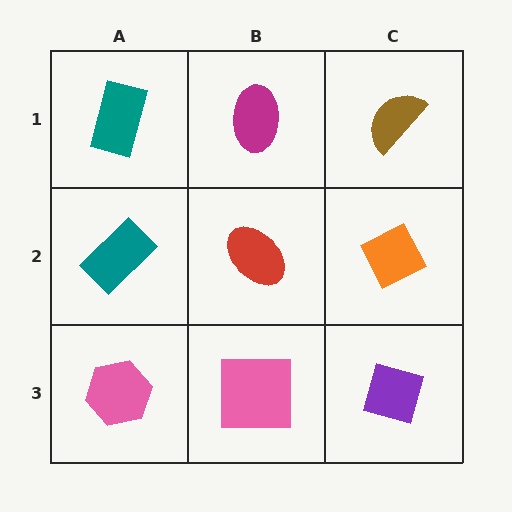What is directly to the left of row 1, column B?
A teal rectangle.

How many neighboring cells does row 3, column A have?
2.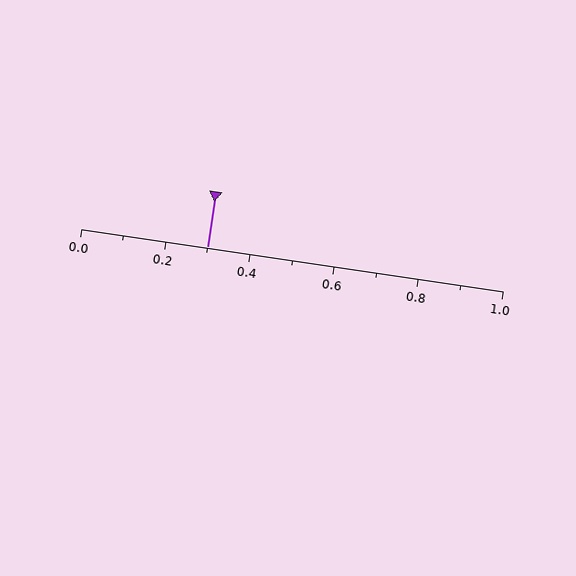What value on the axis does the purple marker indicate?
The marker indicates approximately 0.3.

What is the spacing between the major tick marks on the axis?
The major ticks are spaced 0.2 apart.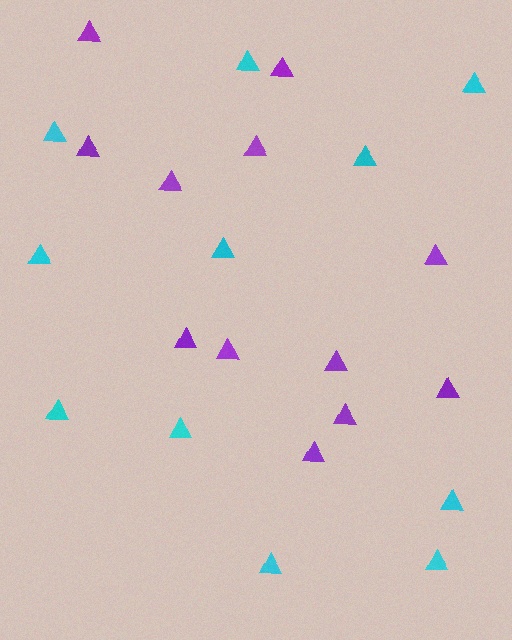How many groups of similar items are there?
There are 2 groups: one group of cyan triangles (11) and one group of purple triangles (12).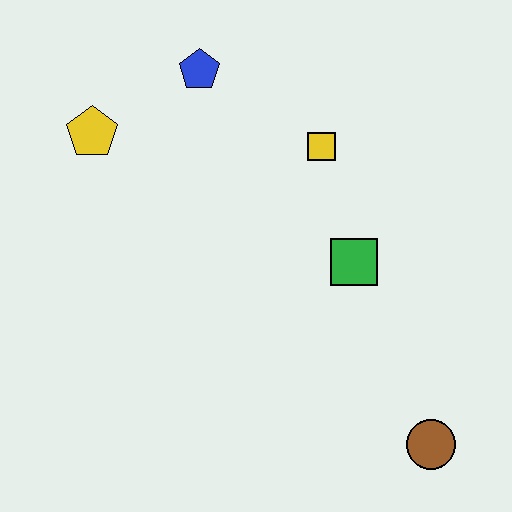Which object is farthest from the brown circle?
The yellow pentagon is farthest from the brown circle.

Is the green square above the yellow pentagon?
No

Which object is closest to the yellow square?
The green square is closest to the yellow square.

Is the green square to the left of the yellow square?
No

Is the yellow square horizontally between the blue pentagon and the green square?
Yes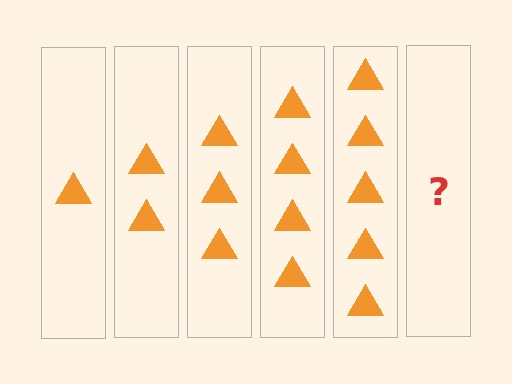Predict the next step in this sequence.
The next step is 6 triangles.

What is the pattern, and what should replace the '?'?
The pattern is that each step adds one more triangle. The '?' should be 6 triangles.